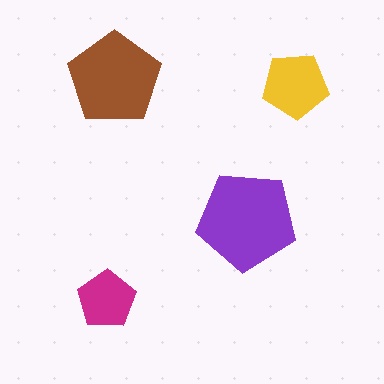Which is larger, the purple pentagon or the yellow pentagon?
The purple one.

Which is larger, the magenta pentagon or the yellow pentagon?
The yellow one.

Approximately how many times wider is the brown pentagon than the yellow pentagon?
About 1.5 times wider.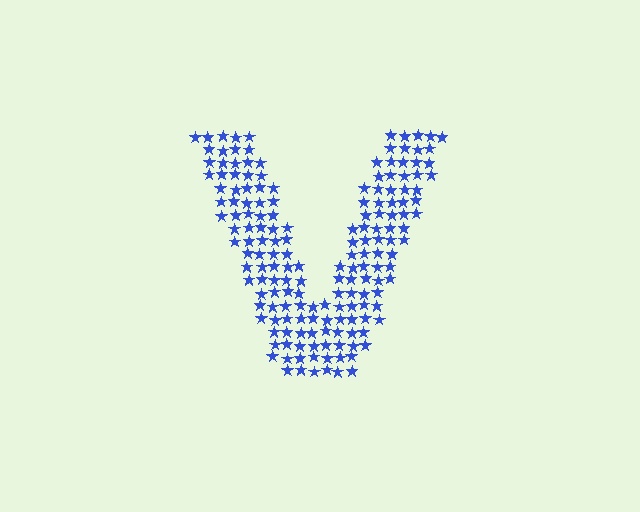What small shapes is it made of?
It is made of small stars.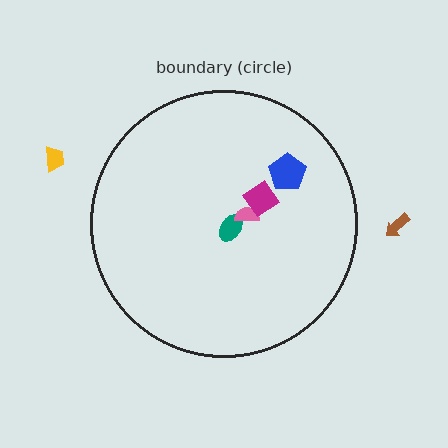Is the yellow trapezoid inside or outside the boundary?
Outside.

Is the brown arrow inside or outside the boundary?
Outside.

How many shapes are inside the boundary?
4 inside, 2 outside.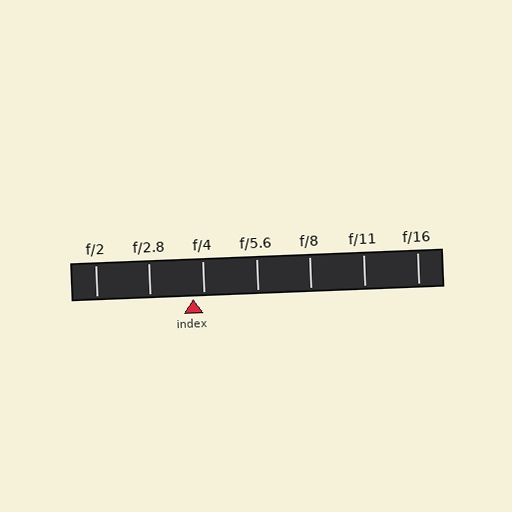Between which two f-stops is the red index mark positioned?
The index mark is between f/2.8 and f/4.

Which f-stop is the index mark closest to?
The index mark is closest to f/4.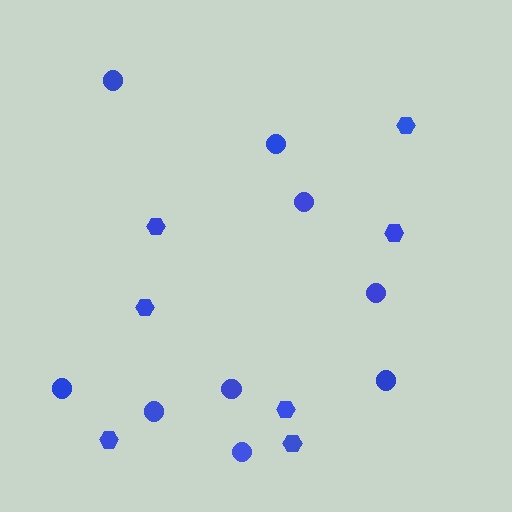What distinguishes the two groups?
There are 2 groups: one group of hexagons (7) and one group of circles (9).